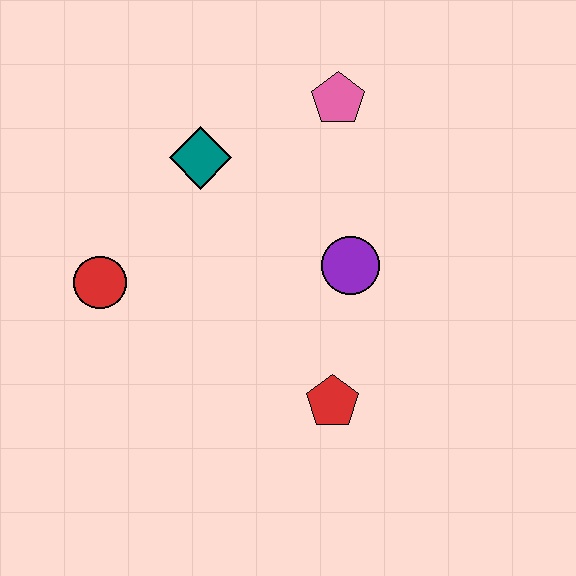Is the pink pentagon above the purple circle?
Yes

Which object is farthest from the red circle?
The pink pentagon is farthest from the red circle.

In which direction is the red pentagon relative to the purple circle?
The red pentagon is below the purple circle.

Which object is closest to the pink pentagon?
The teal diamond is closest to the pink pentagon.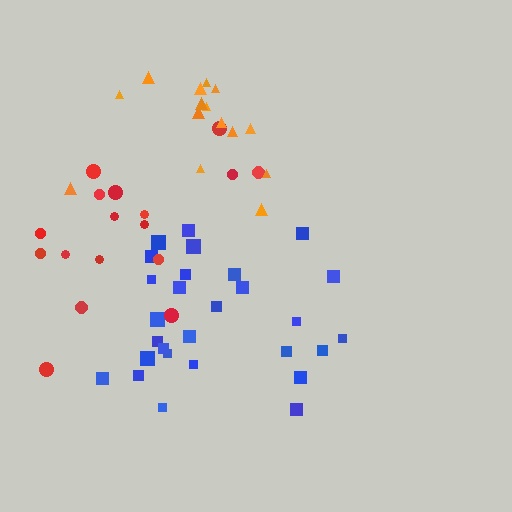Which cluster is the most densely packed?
Orange.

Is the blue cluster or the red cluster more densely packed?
Blue.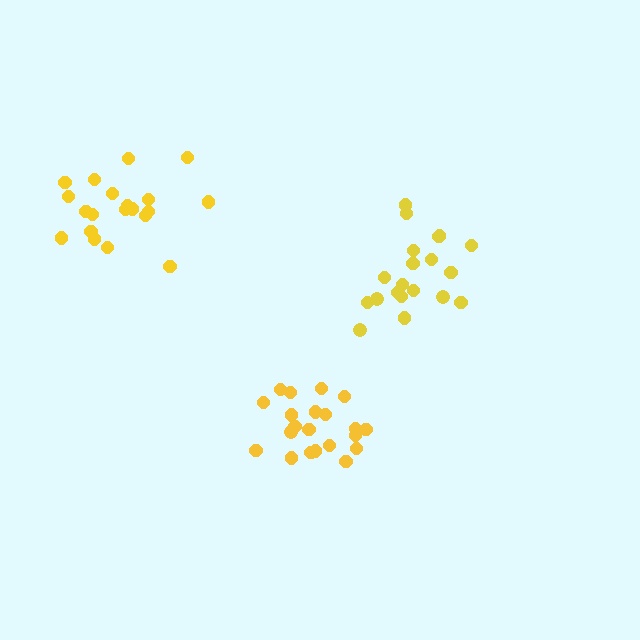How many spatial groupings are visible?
There are 3 spatial groupings.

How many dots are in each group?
Group 1: 21 dots, Group 2: 20 dots, Group 3: 20 dots (61 total).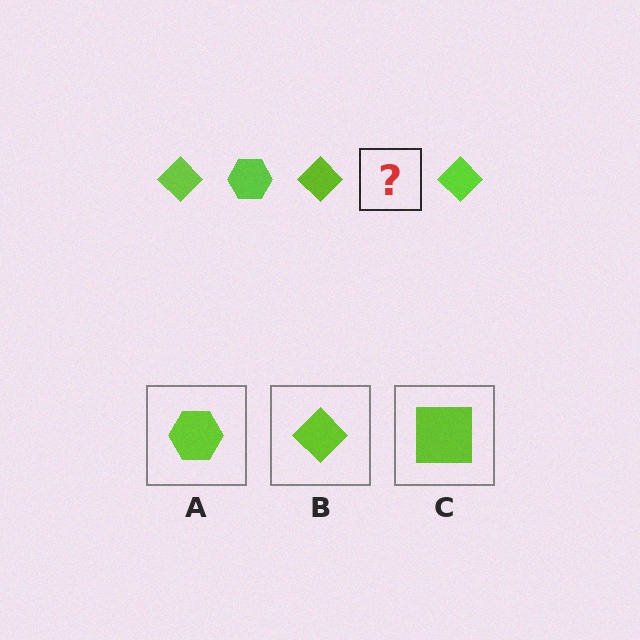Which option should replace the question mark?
Option A.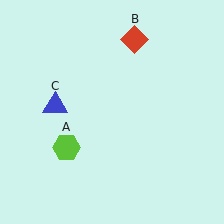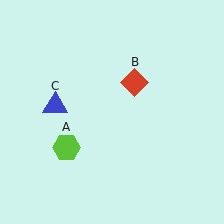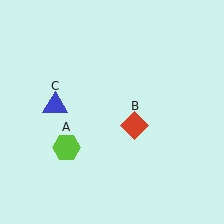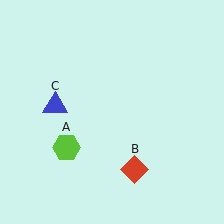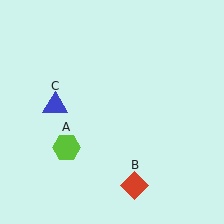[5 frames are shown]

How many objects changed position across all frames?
1 object changed position: red diamond (object B).